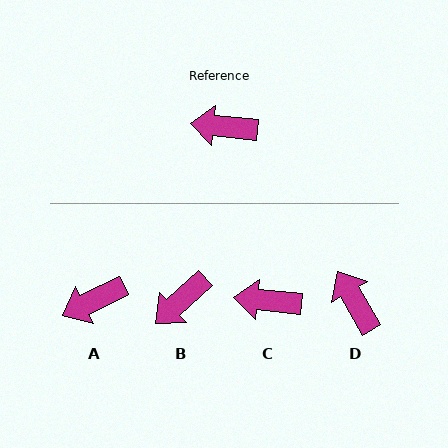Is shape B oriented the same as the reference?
No, it is off by about 48 degrees.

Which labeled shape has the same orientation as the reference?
C.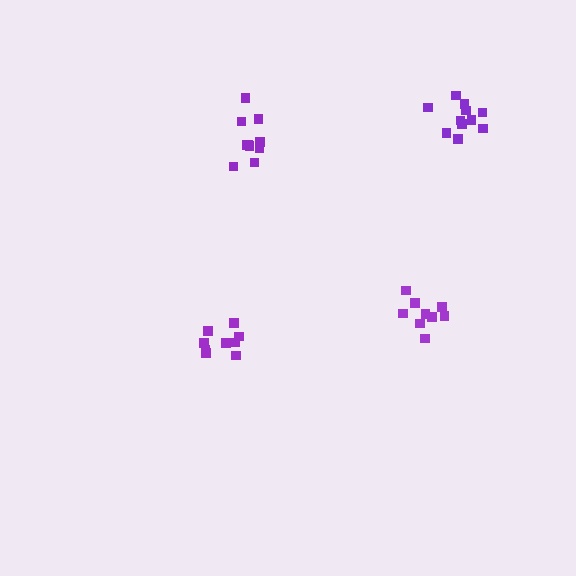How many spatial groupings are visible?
There are 4 spatial groupings.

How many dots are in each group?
Group 1: 9 dots, Group 2: 12 dots, Group 3: 10 dots, Group 4: 9 dots (40 total).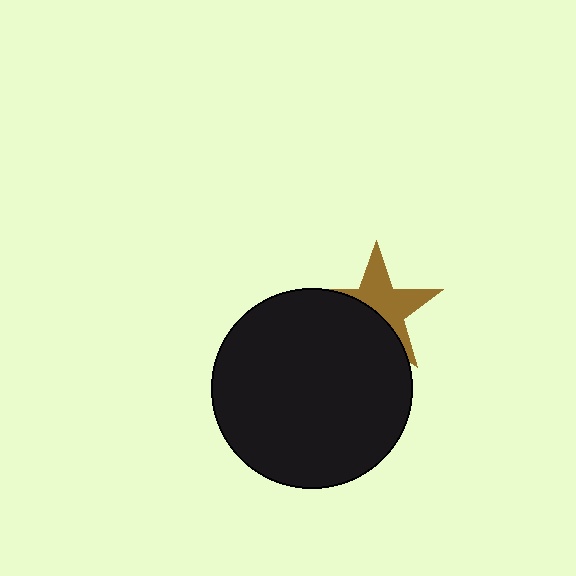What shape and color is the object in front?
The object in front is a black circle.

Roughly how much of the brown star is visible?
About half of it is visible (roughly 53%).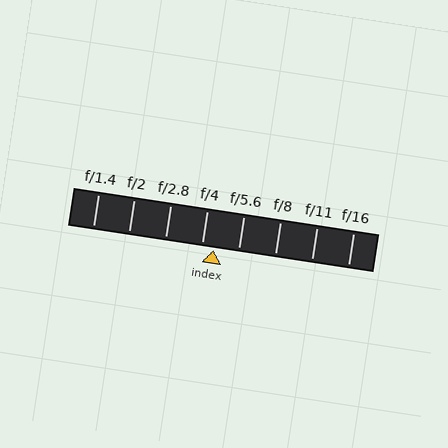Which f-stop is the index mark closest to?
The index mark is closest to f/4.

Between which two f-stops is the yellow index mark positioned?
The index mark is between f/4 and f/5.6.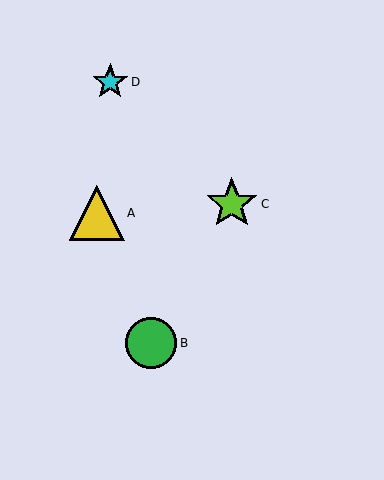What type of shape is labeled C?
Shape C is a lime star.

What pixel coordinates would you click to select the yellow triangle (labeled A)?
Click at (97, 213) to select the yellow triangle A.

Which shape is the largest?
The yellow triangle (labeled A) is the largest.